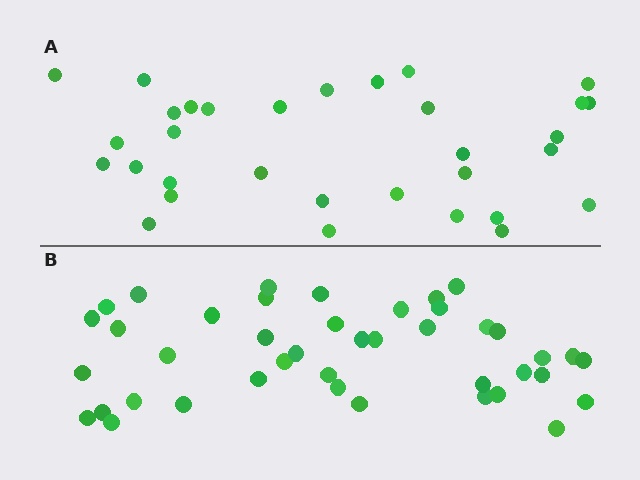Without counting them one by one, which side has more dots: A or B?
Region B (the bottom region) has more dots.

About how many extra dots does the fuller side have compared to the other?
Region B has roughly 10 or so more dots than region A.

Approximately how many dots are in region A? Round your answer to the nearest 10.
About 30 dots. (The exact count is 32, which rounds to 30.)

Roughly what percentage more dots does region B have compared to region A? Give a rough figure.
About 30% more.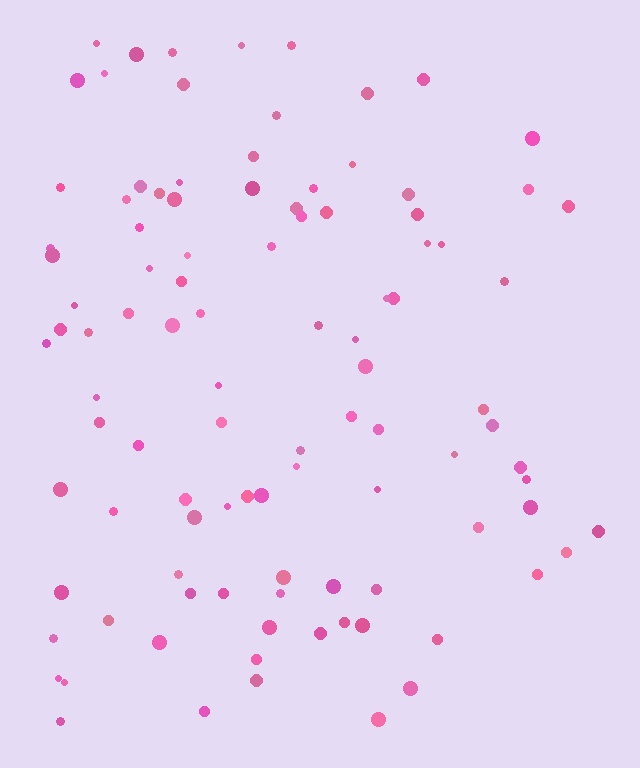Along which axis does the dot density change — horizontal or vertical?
Horizontal.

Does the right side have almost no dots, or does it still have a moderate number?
Still a moderate number, just noticeably fewer than the left.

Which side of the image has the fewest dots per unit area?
The right.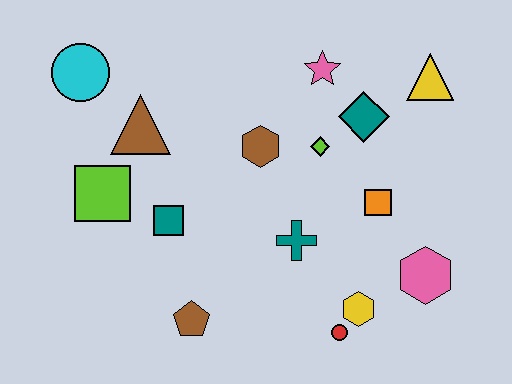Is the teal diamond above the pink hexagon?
Yes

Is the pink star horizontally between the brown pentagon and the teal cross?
No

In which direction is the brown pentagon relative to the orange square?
The brown pentagon is to the left of the orange square.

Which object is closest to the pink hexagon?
The yellow hexagon is closest to the pink hexagon.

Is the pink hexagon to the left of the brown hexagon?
No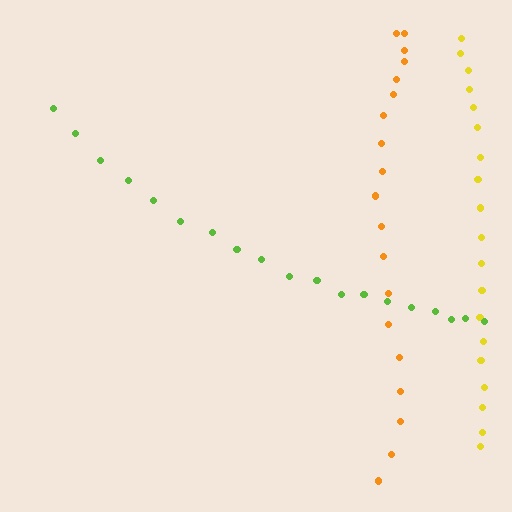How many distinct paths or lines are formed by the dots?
There are 3 distinct paths.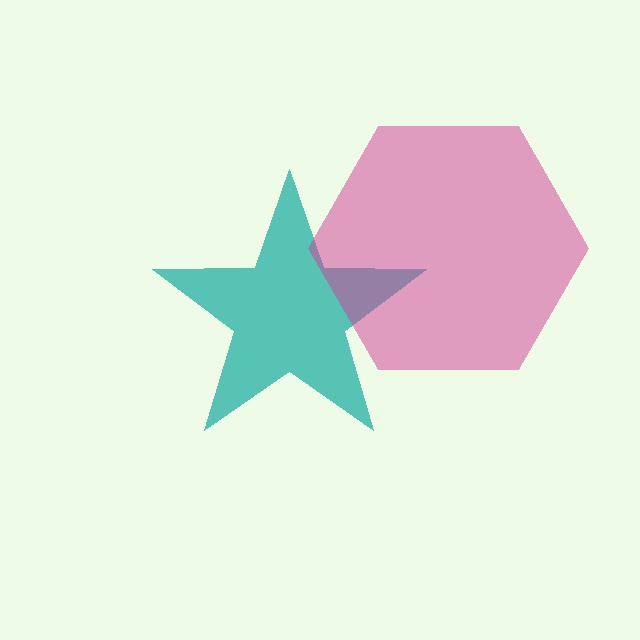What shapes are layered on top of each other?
The layered shapes are: a teal star, a magenta hexagon.